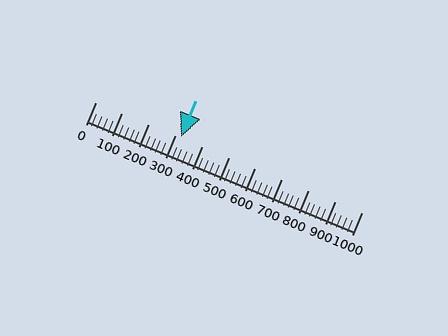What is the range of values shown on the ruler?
The ruler shows values from 0 to 1000.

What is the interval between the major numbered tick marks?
The major tick marks are spaced 100 units apart.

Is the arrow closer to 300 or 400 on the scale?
The arrow is closer to 300.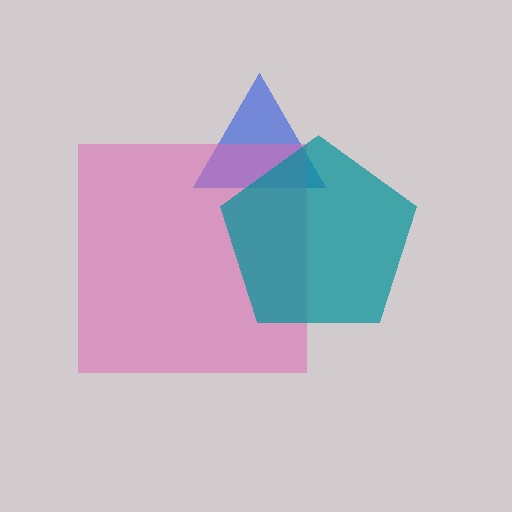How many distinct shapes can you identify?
There are 3 distinct shapes: a blue triangle, a pink square, a teal pentagon.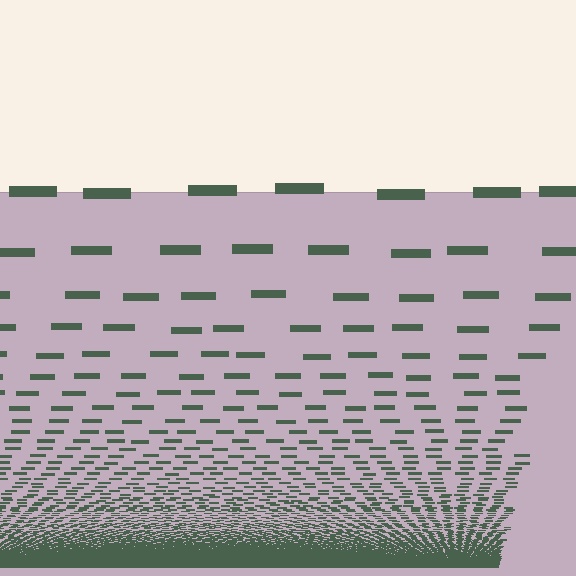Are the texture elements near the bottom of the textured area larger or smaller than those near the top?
Smaller. The gradient is inverted — elements near the bottom are smaller and denser.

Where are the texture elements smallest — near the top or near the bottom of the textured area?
Near the bottom.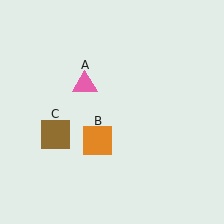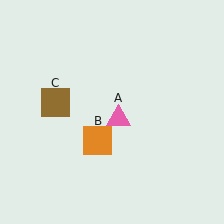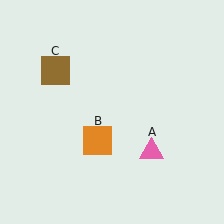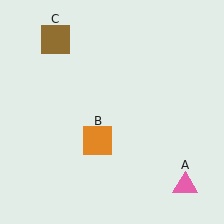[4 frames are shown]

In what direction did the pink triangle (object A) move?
The pink triangle (object A) moved down and to the right.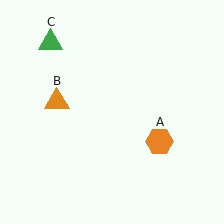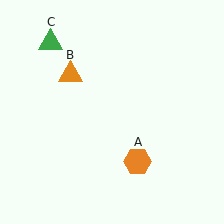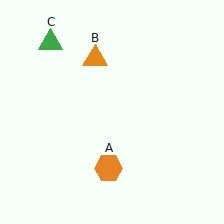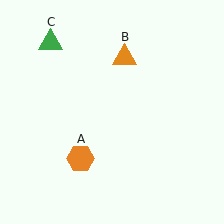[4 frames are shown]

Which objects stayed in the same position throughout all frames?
Green triangle (object C) remained stationary.